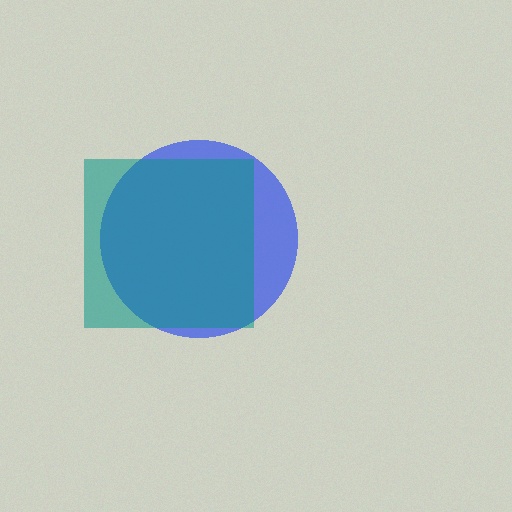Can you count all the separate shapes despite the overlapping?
Yes, there are 2 separate shapes.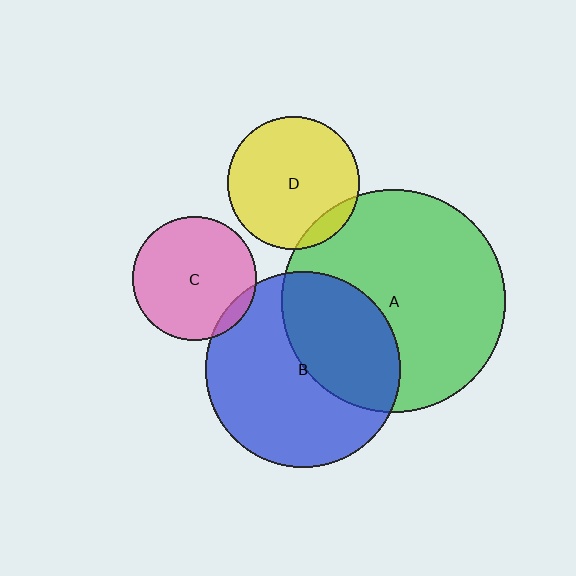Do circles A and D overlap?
Yes.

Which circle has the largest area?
Circle A (green).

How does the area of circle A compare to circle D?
Approximately 2.8 times.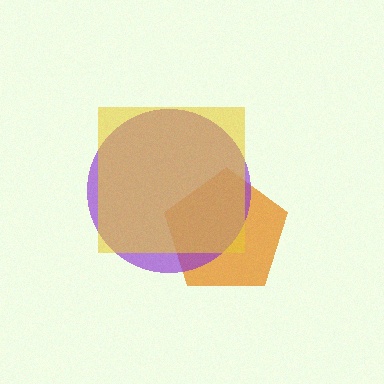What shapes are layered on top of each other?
The layered shapes are: an orange pentagon, a purple circle, a yellow square.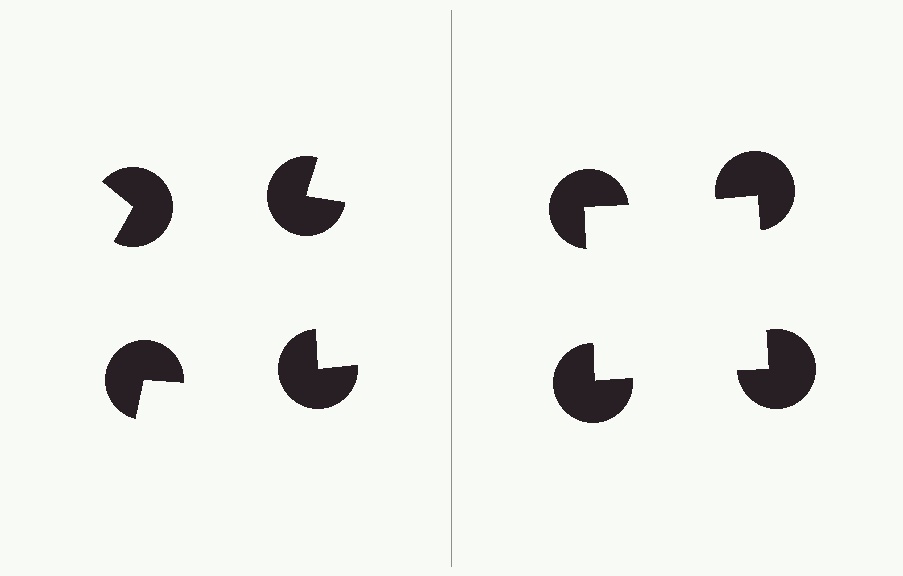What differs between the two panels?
The pac-man discs are positioned identically on both sides; only the wedge orientations differ. On the right they align to a square; on the left they are misaligned.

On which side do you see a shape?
An illusory square appears on the right side. On the left side the wedge cuts are rotated, so no coherent shape forms.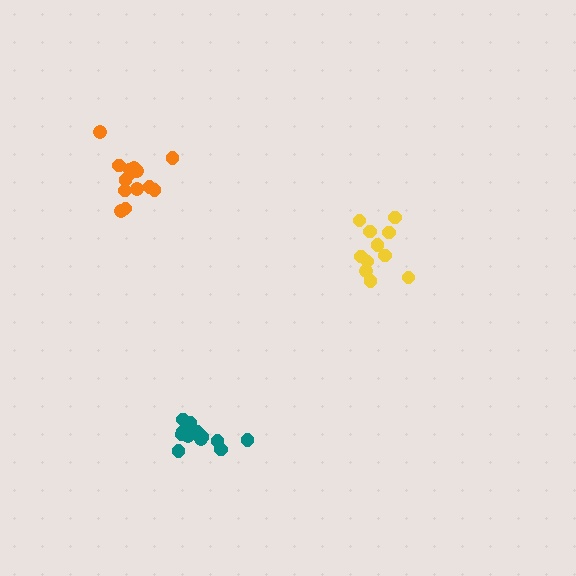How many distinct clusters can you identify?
There are 3 distinct clusters.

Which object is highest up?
The orange cluster is topmost.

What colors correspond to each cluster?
The clusters are colored: teal, yellow, orange.